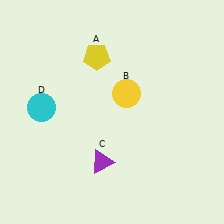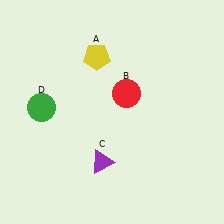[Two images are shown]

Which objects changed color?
B changed from yellow to red. D changed from cyan to green.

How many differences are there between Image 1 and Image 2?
There are 2 differences between the two images.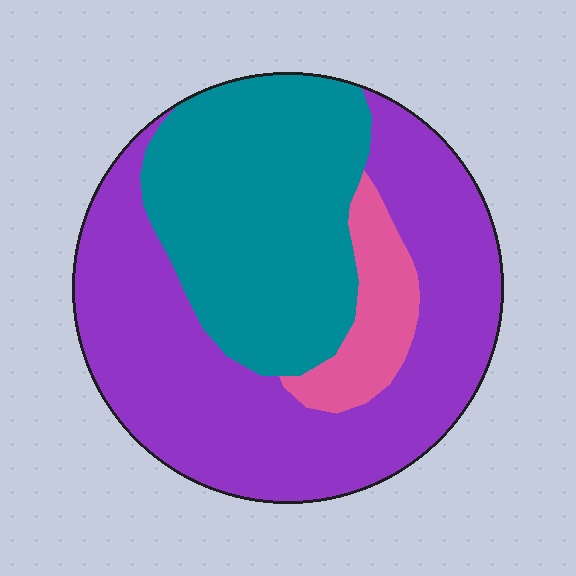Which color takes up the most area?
Purple, at roughly 55%.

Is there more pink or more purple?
Purple.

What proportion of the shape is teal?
Teal takes up between a quarter and a half of the shape.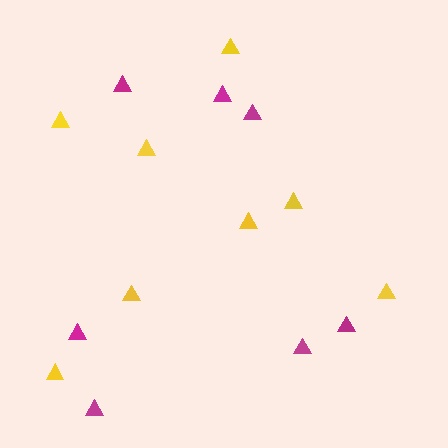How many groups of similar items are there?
There are 2 groups: one group of yellow triangles (8) and one group of magenta triangles (7).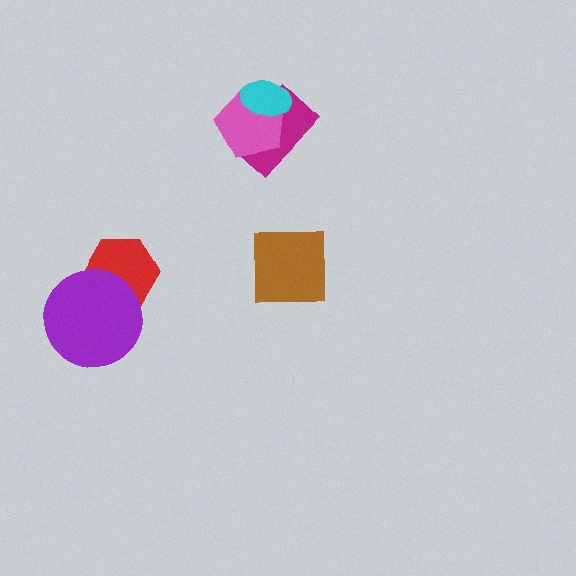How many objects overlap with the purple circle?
1 object overlaps with the purple circle.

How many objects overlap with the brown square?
0 objects overlap with the brown square.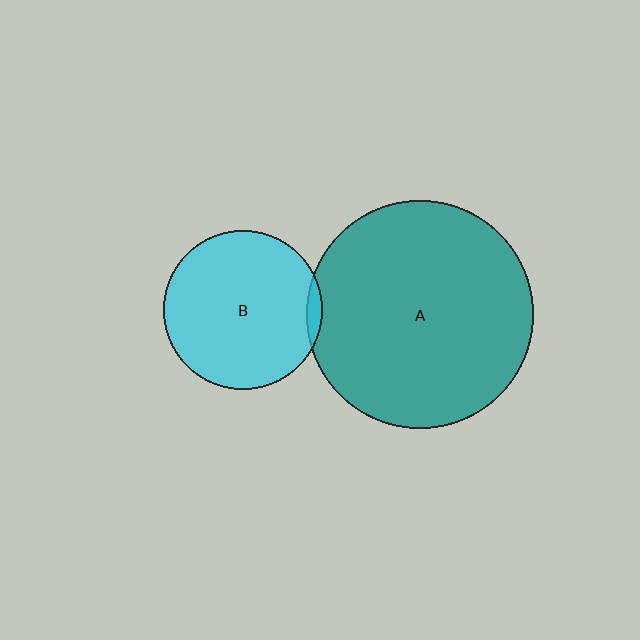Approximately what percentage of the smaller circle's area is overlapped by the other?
Approximately 5%.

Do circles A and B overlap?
Yes.